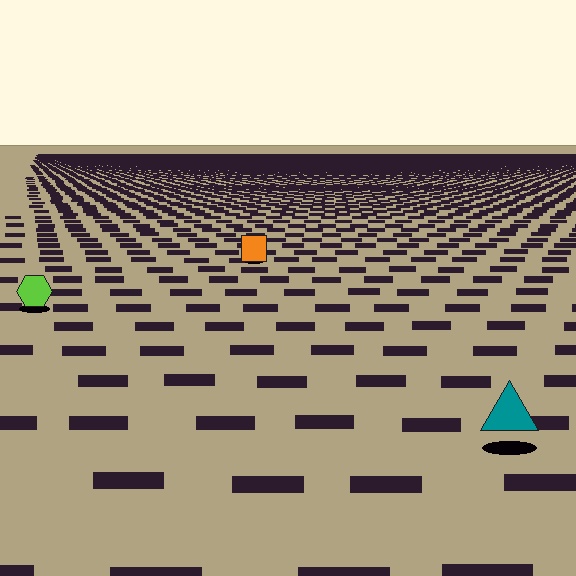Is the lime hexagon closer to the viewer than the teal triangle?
No. The teal triangle is closer — you can tell from the texture gradient: the ground texture is coarser near it.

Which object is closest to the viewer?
The teal triangle is closest. The texture marks near it are larger and more spread out.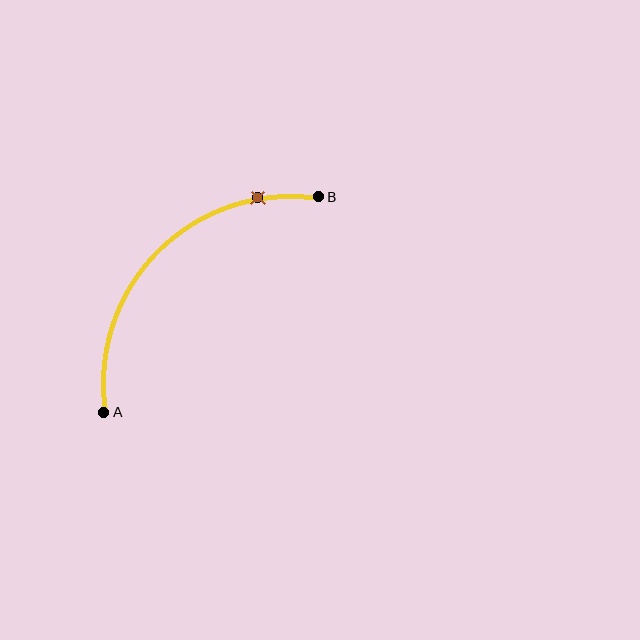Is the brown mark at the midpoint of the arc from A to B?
No. The brown mark lies on the arc but is closer to endpoint B. The arc midpoint would be at the point on the curve equidistant along the arc from both A and B.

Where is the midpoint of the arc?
The arc midpoint is the point on the curve farthest from the straight line joining A and B. It sits above and to the left of that line.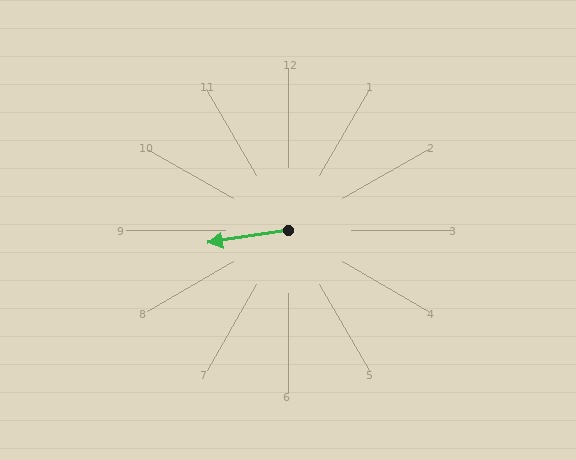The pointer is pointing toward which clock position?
Roughly 9 o'clock.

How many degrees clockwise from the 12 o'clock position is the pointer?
Approximately 261 degrees.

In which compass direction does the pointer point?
West.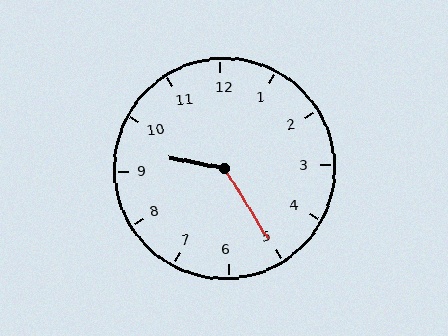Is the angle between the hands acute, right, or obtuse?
It is obtuse.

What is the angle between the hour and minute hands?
Approximately 132 degrees.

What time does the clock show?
9:25.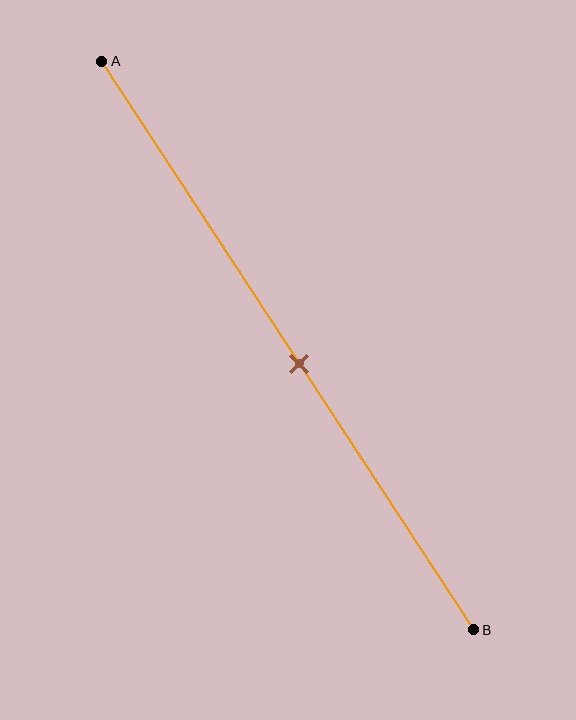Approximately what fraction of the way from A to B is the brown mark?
The brown mark is approximately 55% of the way from A to B.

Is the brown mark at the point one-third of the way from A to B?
No, the mark is at about 55% from A, not at the 33% one-third point.